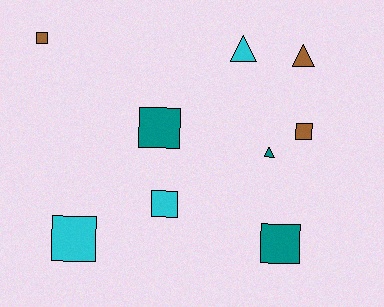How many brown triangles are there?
There is 1 brown triangle.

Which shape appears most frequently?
Square, with 6 objects.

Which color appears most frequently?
Cyan, with 3 objects.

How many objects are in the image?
There are 9 objects.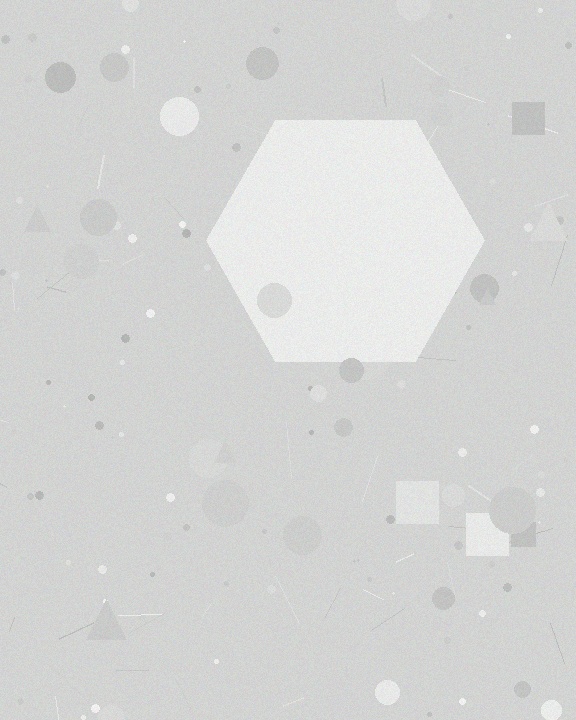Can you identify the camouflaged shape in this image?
The camouflaged shape is a hexagon.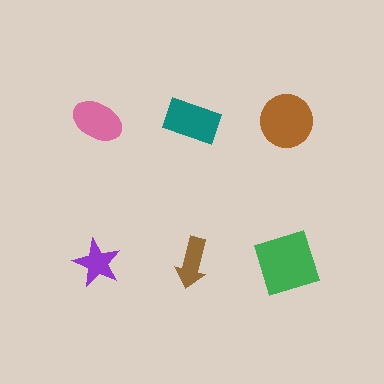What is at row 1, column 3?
A brown circle.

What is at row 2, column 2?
A brown arrow.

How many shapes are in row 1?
3 shapes.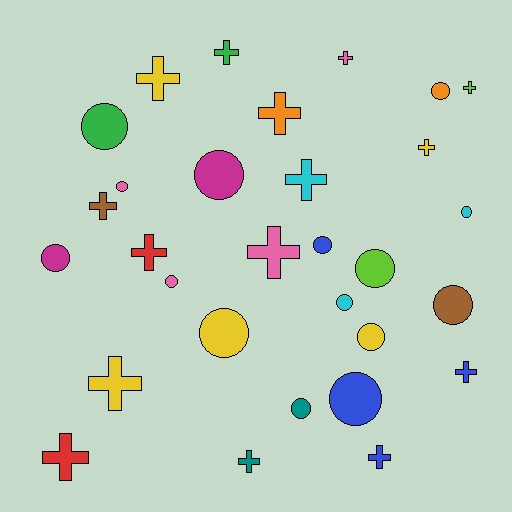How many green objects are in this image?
There are 2 green objects.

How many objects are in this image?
There are 30 objects.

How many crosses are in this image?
There are 15 crosses.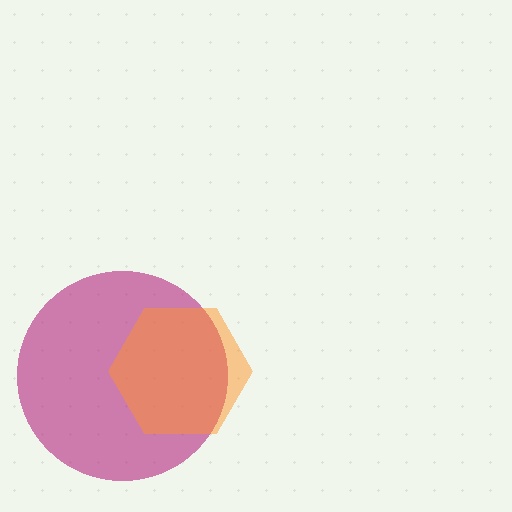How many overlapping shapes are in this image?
There are 2 overlapping shapes in the image.